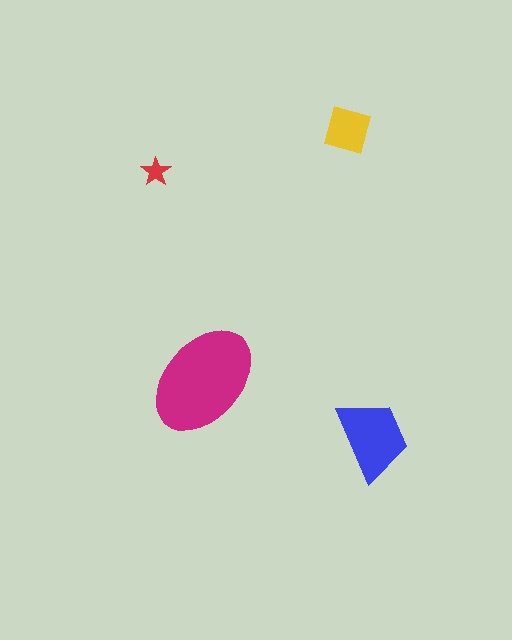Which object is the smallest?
The red star.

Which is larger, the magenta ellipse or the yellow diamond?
The magenta ellipse.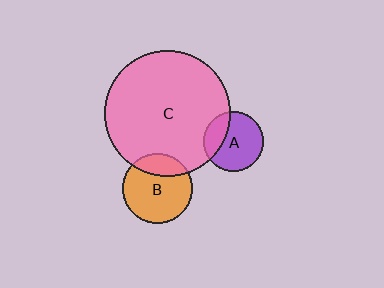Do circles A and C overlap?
Yes.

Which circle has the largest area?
Circle C (pink).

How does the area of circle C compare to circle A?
Approximately 4.5 times.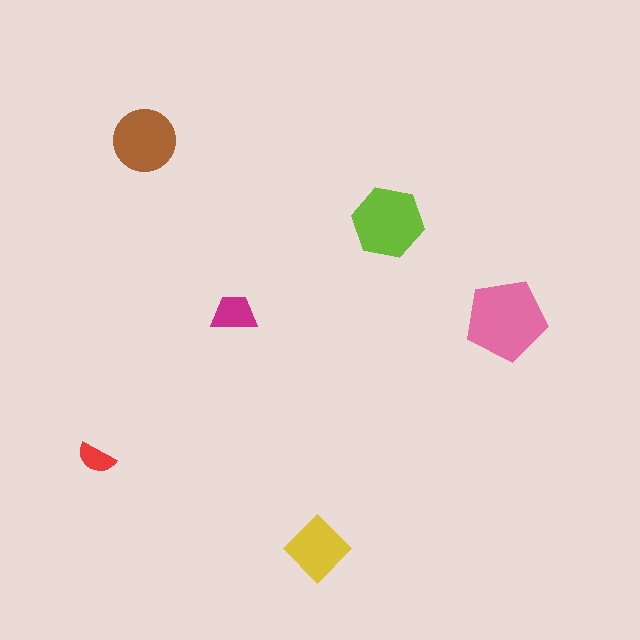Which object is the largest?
The pink pentagon.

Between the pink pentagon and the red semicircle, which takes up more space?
The pink pentagon.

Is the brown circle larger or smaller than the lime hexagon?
Smaller.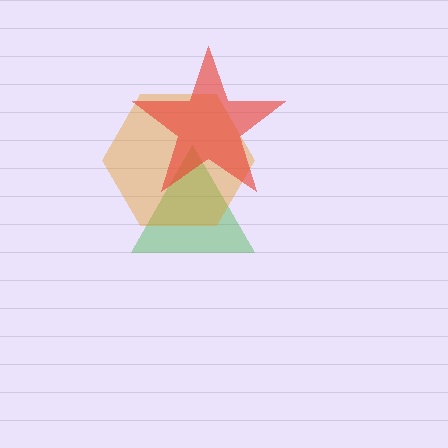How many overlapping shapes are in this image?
There are 3 overlapping shapes in the image.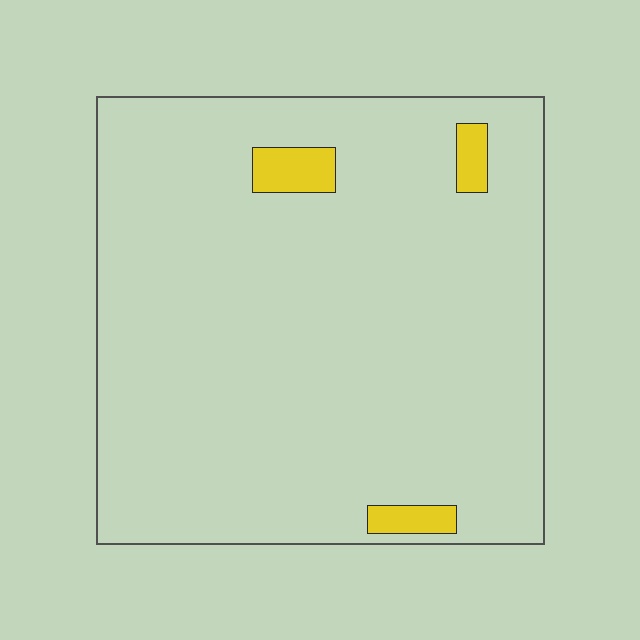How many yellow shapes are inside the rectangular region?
3.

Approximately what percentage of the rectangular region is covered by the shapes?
Approximately 5%.